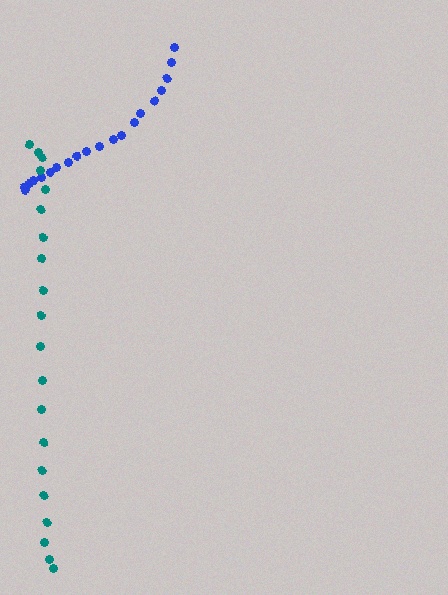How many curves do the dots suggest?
There are 2 distinct paths.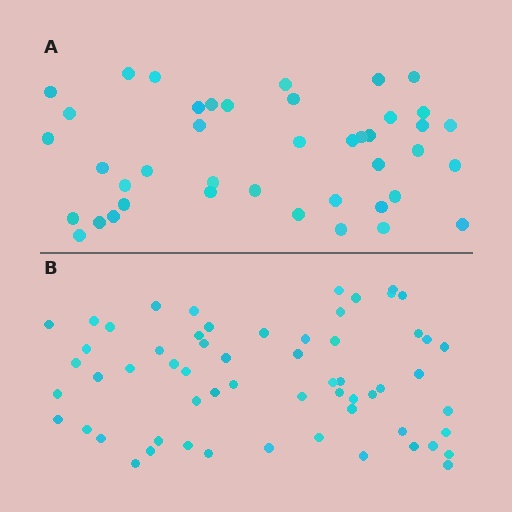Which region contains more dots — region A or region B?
Region B (the bottom region) has more dots.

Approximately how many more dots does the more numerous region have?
Region B has approximately 20 more dots than region A.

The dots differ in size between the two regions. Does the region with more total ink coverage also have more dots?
No. Region A has more total ink coverage because its dots are larger, but region B actually contains more individual dots. Total area can be misleading — the number of items is what matters here.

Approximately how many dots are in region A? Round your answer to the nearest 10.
About 40 dots. (The exact count is 42, which rounds to 40.)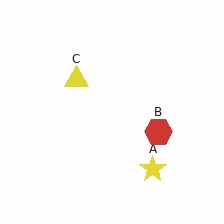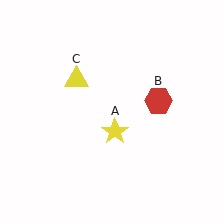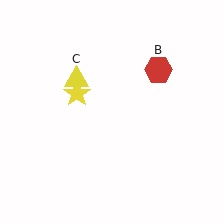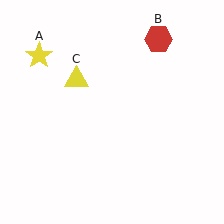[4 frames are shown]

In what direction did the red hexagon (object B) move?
The red hexagon (object B) moved up.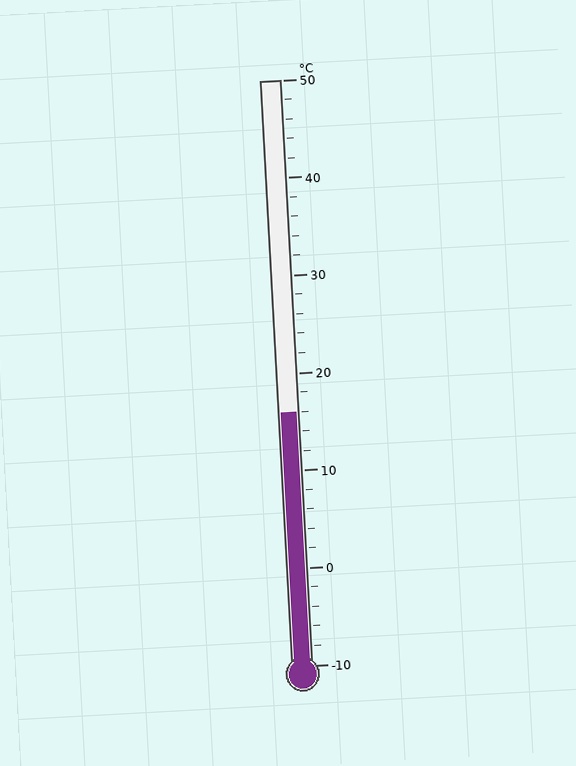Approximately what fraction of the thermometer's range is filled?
The thermometer is filled to approximately 45% of its range.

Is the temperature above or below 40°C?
The temperature is below 40°C.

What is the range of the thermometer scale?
The thermometer scale ranges from -10°C to 50°C.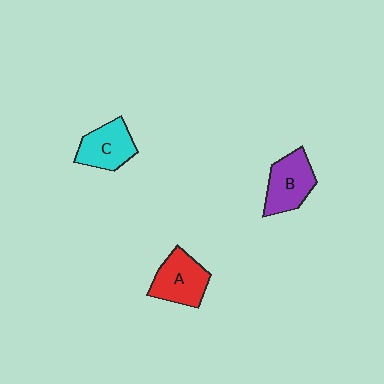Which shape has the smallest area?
Shape C (cyan).